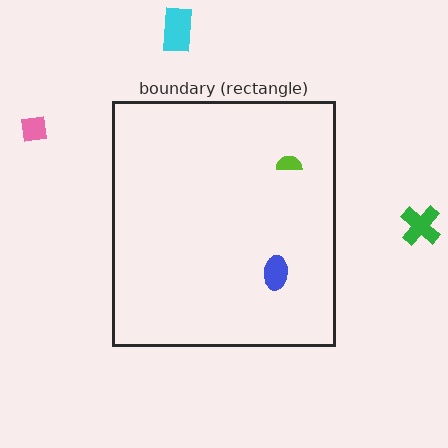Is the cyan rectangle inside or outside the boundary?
Outside.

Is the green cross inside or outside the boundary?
Outside.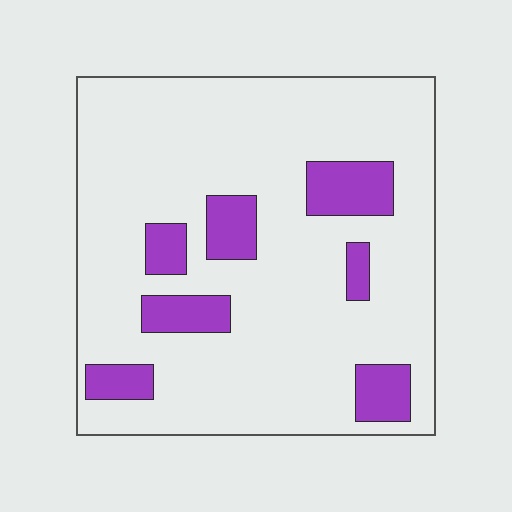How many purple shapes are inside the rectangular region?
7.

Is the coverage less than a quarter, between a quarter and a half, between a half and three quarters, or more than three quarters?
Less than a quarter.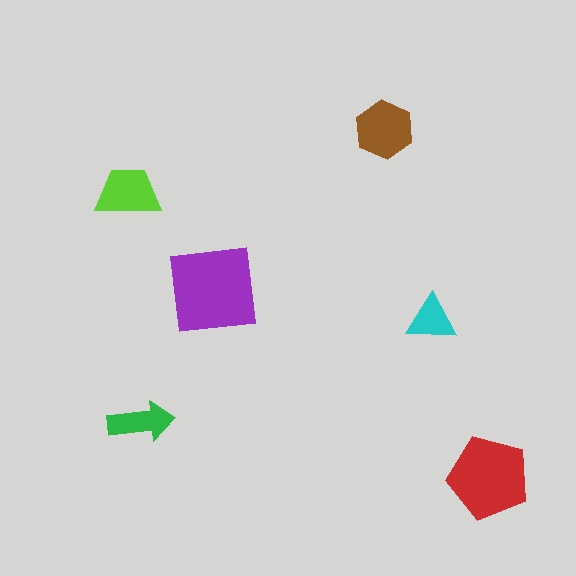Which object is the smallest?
The cyan triangle.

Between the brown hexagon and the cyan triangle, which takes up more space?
The brown hexagon.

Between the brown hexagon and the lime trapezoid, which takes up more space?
The brown hexagon.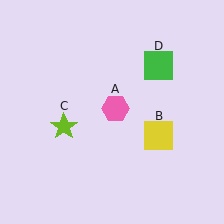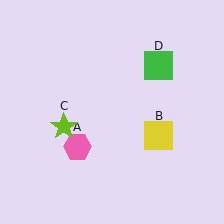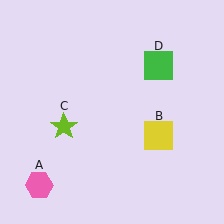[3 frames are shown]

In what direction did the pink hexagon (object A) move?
The pink hexagon (object A) moved down and to the left.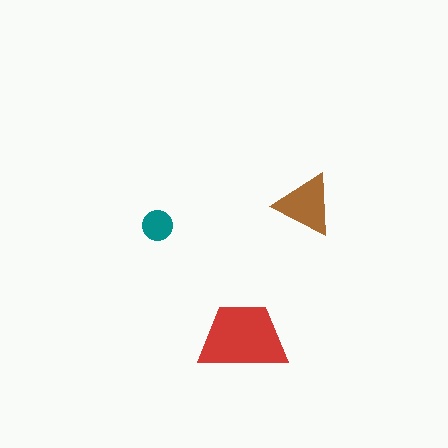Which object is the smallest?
The teal circle.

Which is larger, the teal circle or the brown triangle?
The brown triangle.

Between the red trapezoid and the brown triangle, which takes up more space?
The red trapezoid.